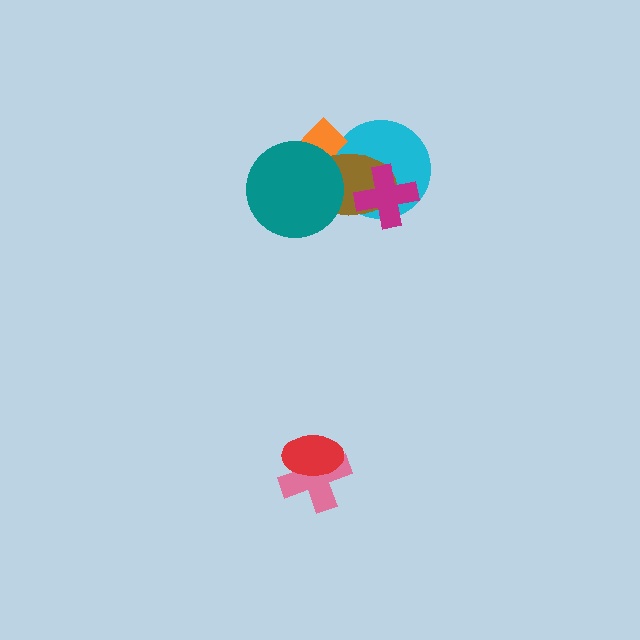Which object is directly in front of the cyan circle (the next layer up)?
The orange rectangle is directly in front of the cyan circle.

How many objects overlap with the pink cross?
1 object overlaps with the pink cross.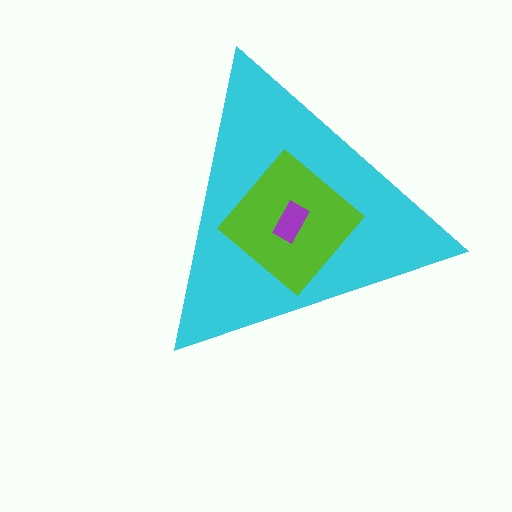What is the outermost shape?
The cyan triangle.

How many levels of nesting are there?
3.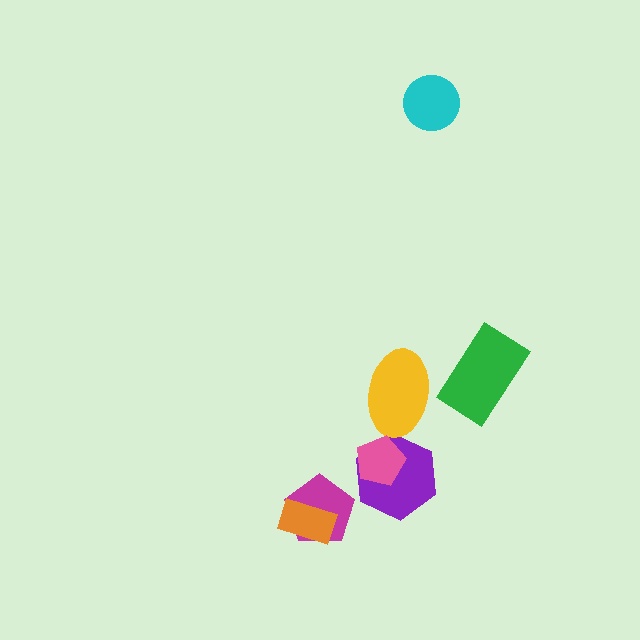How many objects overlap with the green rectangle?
0 objects overlap with the green rectangle.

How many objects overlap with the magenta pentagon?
1 object overlaps with the magenta pentagon.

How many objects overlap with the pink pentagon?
1 object overlaps with the pink pentagon.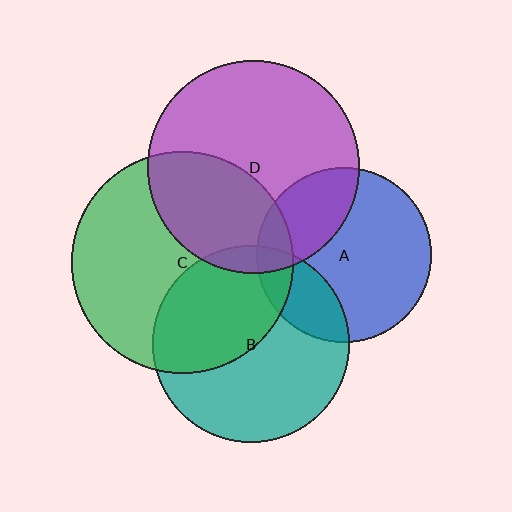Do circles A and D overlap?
Yes.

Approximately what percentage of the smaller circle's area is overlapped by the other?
Approximately 30%.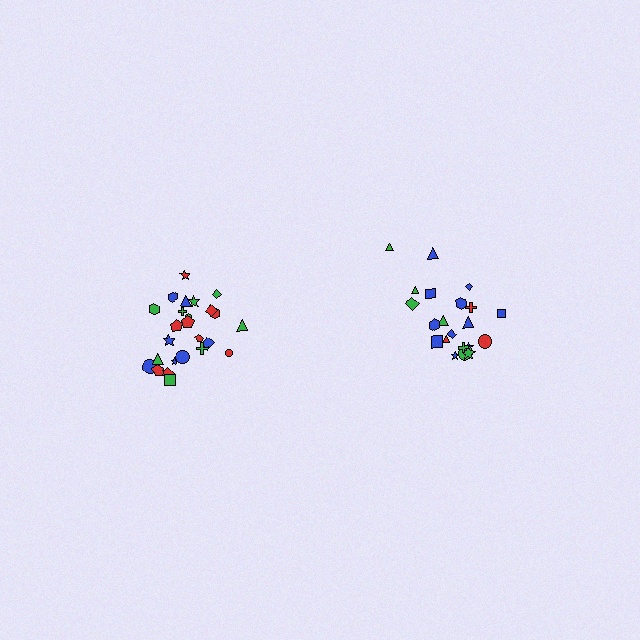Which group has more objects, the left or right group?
The left group.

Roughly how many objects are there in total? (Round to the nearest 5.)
Roughly 45 objects in total.